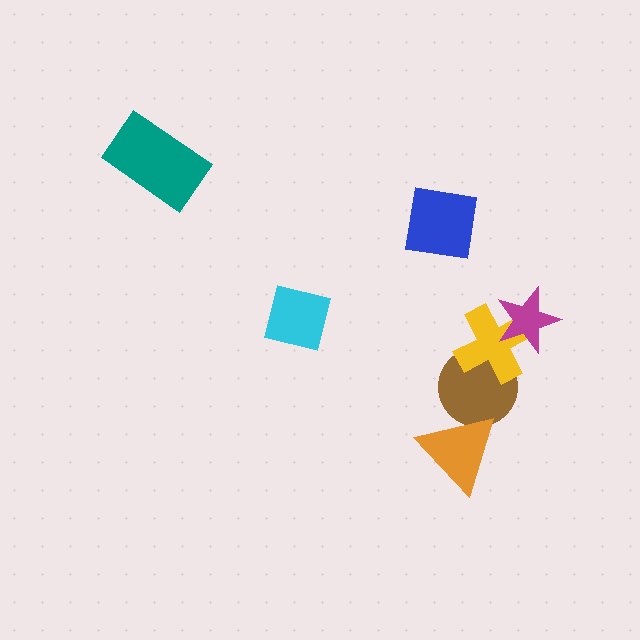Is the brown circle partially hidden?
Yes, it is partially covered by another shape.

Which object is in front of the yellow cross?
The magenta star is in front of the yellow cross.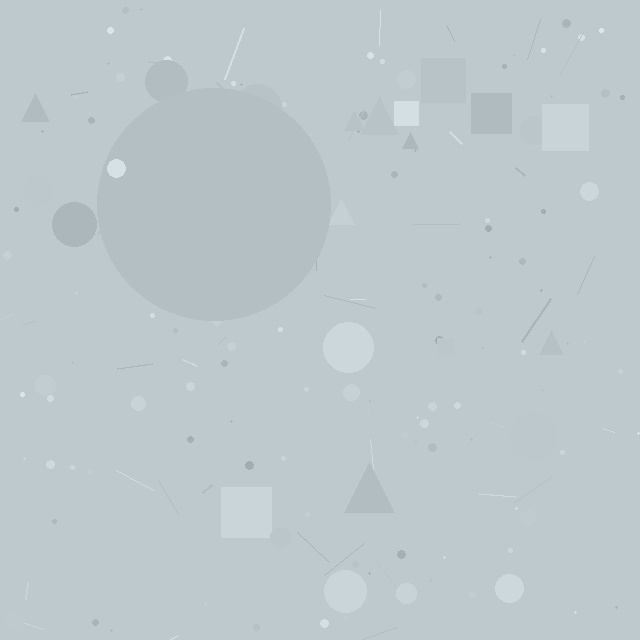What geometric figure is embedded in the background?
A circle is embedded in the background.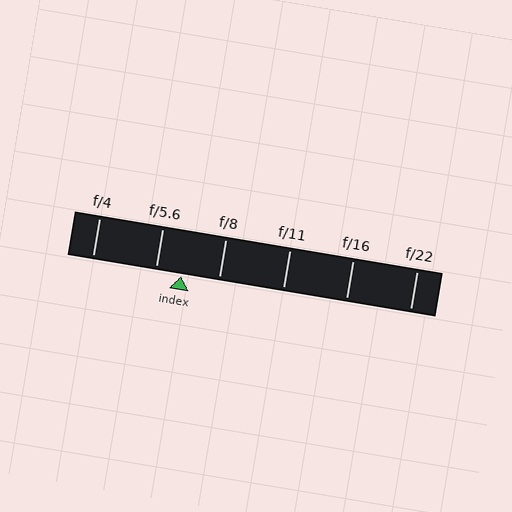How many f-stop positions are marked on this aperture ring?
There are 6 f-stop positions marked.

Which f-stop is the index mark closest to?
The index mark is closest to f/5.6.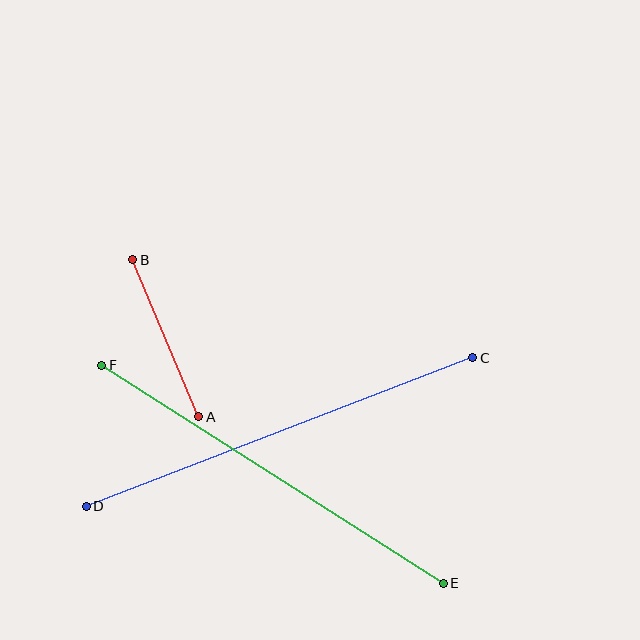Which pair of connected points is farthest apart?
Points C and D are farthest apart.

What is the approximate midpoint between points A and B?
The midpoint is at approximately (166, 338) pixels.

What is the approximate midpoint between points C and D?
The midpoint is at approximately (279, 432) pixels.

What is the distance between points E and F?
The distance is approximately 405 pixels.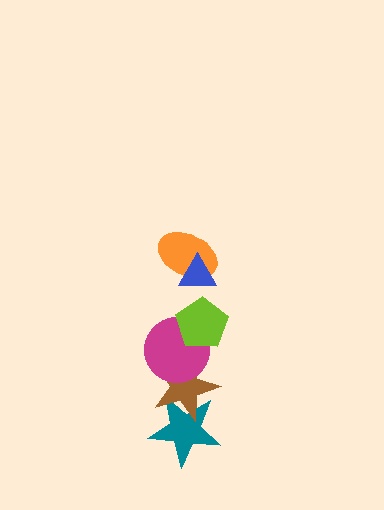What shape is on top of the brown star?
The magenta circle is on top of the brown star.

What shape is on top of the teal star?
The brown star is on top of the teal star.